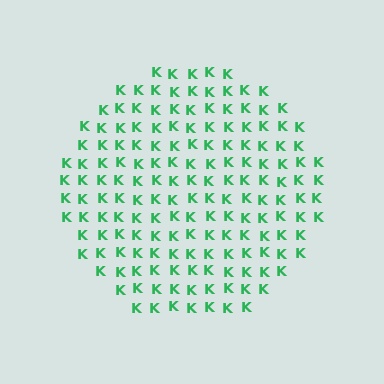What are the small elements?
The small elements are letter K's.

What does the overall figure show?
The overall figure shows a circle.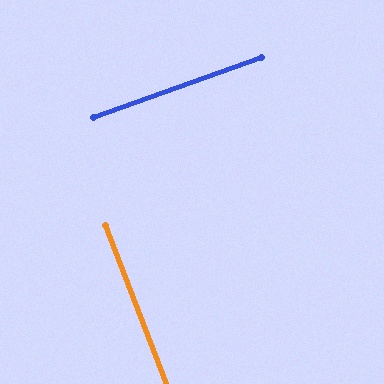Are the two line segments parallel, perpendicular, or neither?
Perpendicular — they meet at approximately 88°.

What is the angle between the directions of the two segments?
Approximately 88 degrees.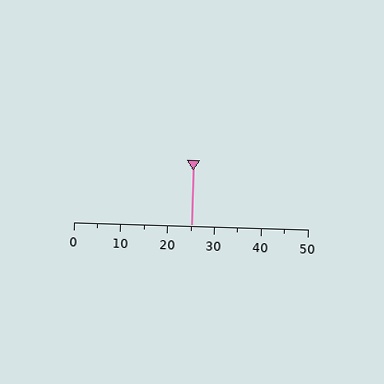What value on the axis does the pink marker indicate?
The marker indicates approximately 25.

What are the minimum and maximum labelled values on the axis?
The axis runs from 0 to 50.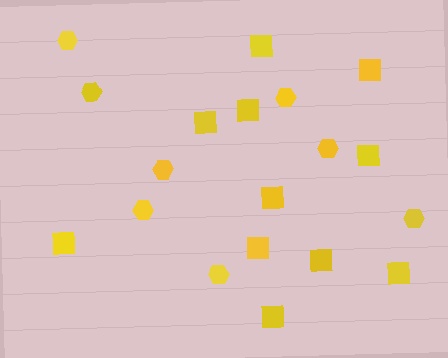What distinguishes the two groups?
There are 2 groups: one group of squares (11) and one group of hexagons (8).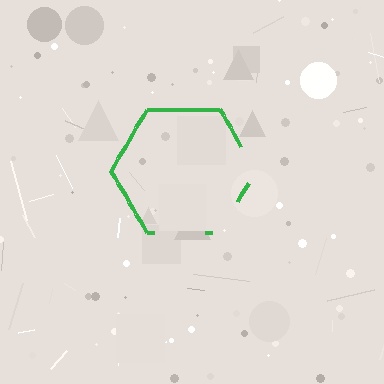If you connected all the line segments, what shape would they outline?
They would outline a hexagon.